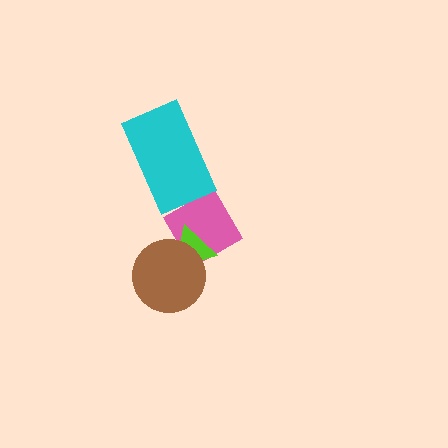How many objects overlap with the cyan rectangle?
1 object overlaps with the cyan rectangle.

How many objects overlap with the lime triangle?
2 objects overlap with the lime triangle.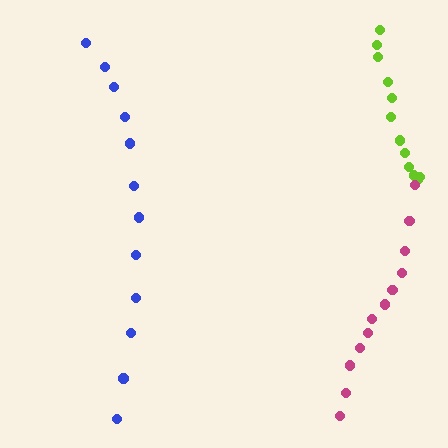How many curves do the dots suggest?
There are 3 distinct paths.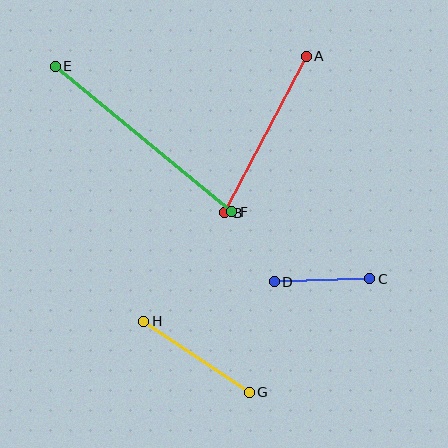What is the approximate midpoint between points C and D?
The midpoint is at approximately (322, 280) pixels.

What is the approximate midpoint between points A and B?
The midpoint is at approximately (265, 134) pixels.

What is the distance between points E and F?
The distance is approximately 229 pixels.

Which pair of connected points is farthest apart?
Points E and F are farthest apart.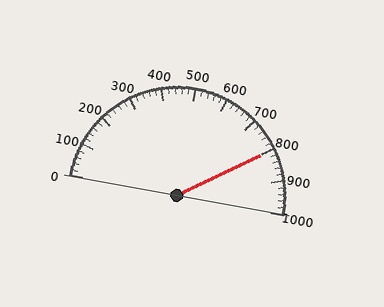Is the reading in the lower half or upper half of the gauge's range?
The reading is in the upper half of the range (0 to 1000).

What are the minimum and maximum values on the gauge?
The gauge ranges from 0 to 1000.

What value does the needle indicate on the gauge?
The needle indicates approximately 800.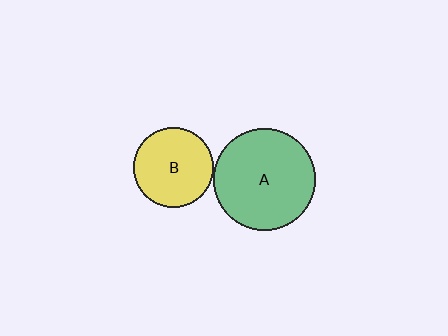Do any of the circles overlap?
No, none of the circles overlap.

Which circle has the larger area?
Circle A (green).